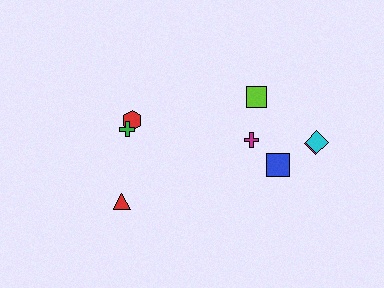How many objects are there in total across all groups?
There are 8 objects.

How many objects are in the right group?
There are 5 objects.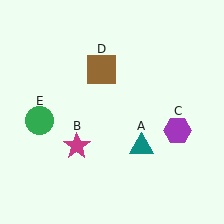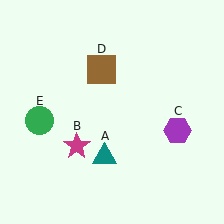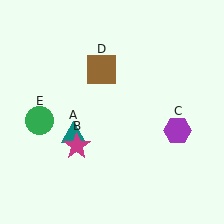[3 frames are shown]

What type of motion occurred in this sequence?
The teal triangle (object A) rotated clockwise around the center of the scene.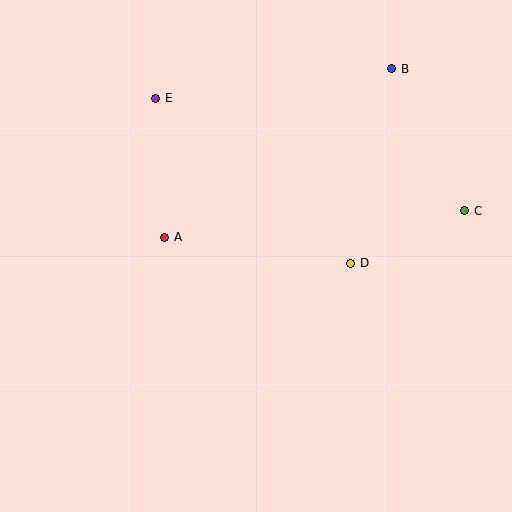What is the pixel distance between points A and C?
The distance between A and C is 301 pixels.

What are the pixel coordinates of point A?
Point A is at (165, 237).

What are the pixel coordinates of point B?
Point B is at (392, 69).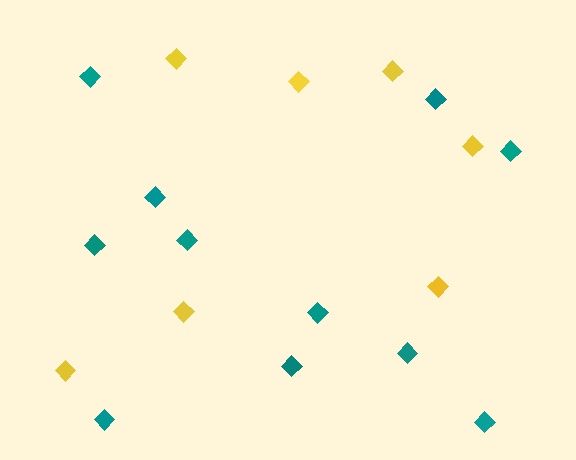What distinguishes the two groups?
There are 2 groups: one group of yellow diamonds (7) and one group of teal diamonds (11).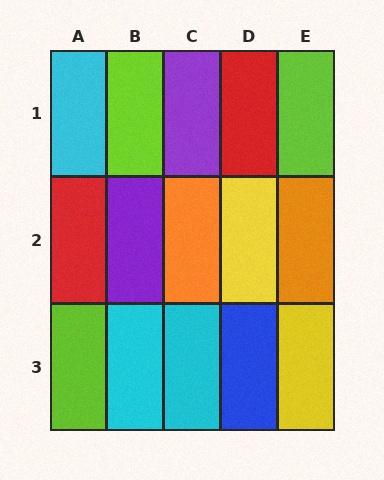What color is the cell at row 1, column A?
Cyan.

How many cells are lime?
3 cells are lime.